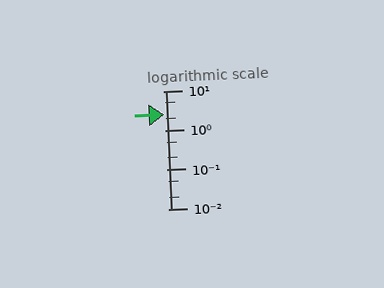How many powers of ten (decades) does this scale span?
The scale spans 3 decades, from 0.01 to 10.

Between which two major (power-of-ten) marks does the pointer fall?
The pointer is between 1 and 10.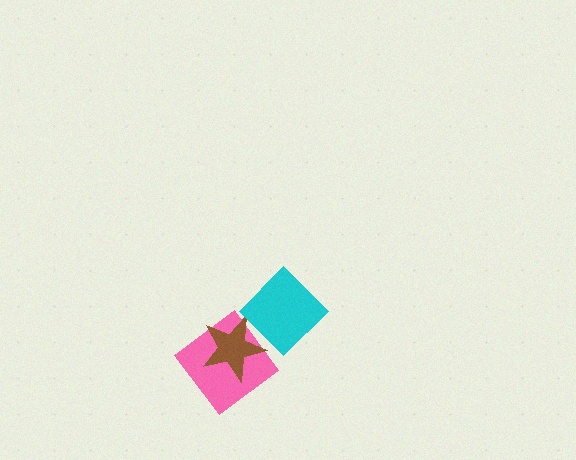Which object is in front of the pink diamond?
The brown star is in front of the pink diamond.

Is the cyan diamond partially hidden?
No, no other shape covers it.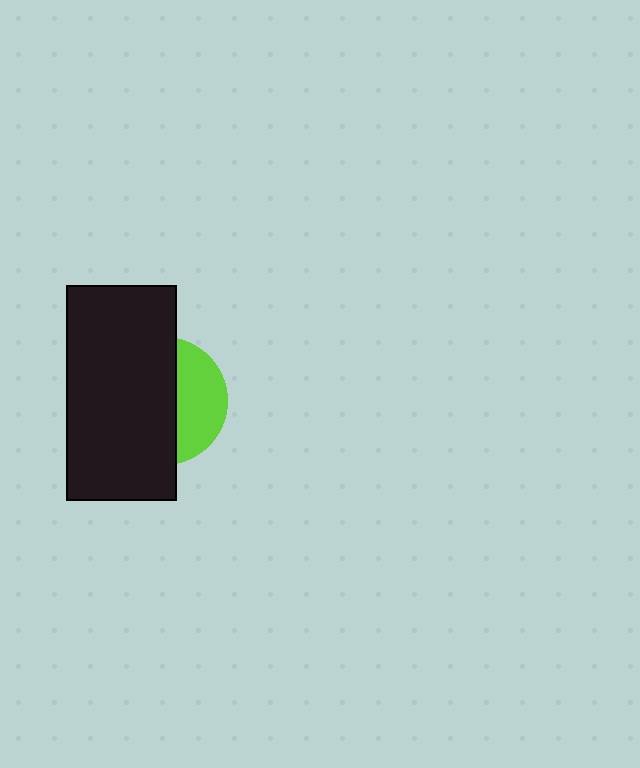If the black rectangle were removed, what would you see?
You would see the complete lime circle.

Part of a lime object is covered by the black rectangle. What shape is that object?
It is a circle.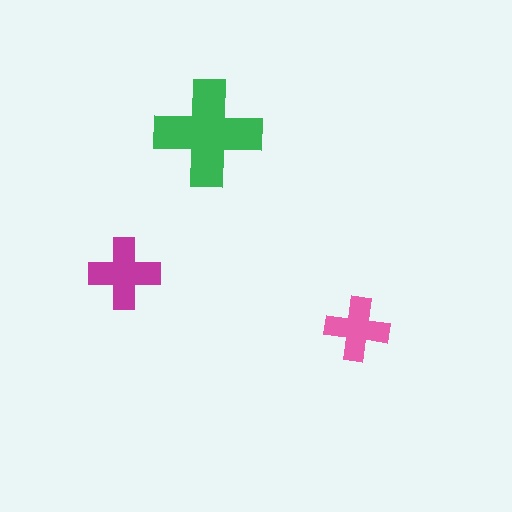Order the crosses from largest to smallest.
the green one, the magenta one, the pink one.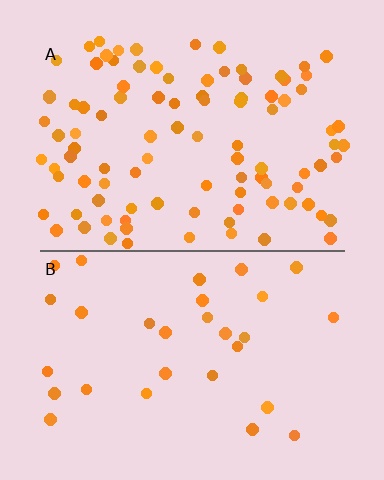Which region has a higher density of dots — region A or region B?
A (the top).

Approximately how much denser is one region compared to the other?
Approximately 3.3× — region A over region B.